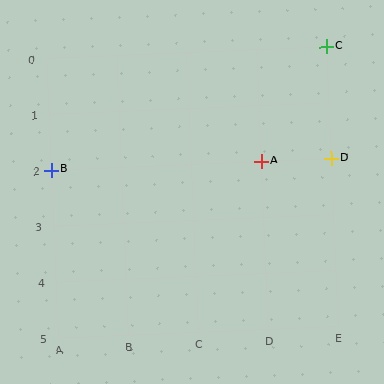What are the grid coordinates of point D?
Point D is at grid coordinates (E, 2).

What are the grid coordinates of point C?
Point C is at grid coordinates (E, 0).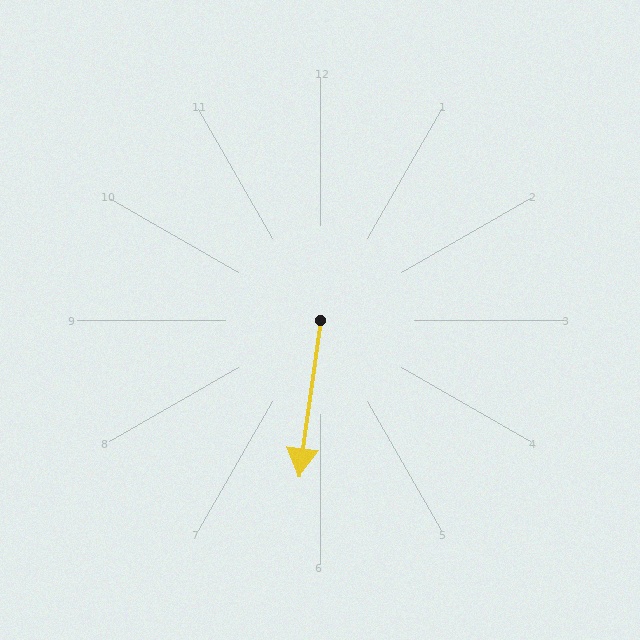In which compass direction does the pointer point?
South.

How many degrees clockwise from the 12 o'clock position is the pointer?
Approximately 188 degrees.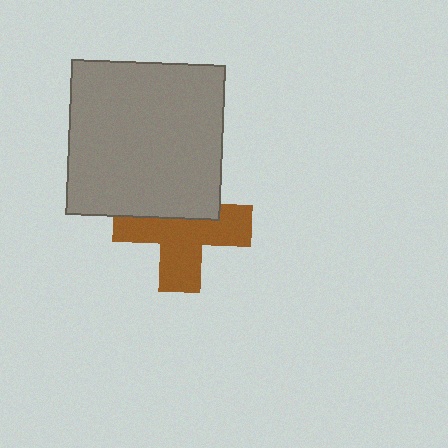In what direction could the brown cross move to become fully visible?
The brown cross could move down. That would shift it out from behind the gray square entirely.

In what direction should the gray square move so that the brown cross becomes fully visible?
The gray square should move up. That is the shortest direction to clear the overlap and leave the brown cross fully visible.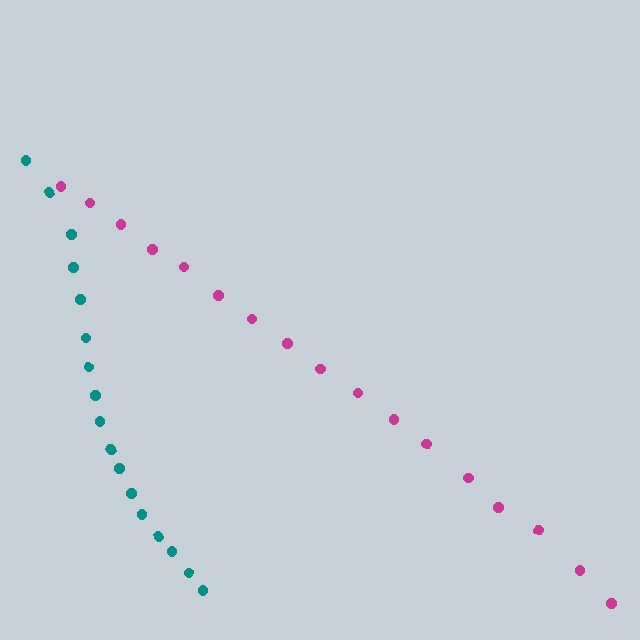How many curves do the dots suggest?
There are 2 distinct paths.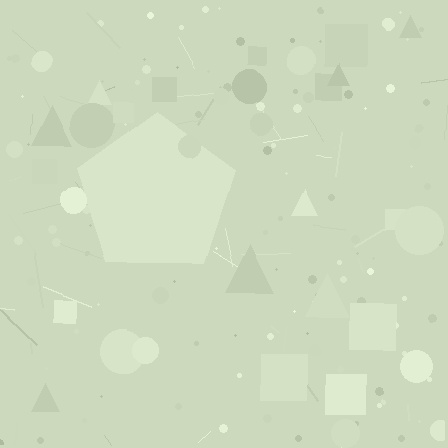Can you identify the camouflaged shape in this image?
The camouflaged shape is a pentagon.